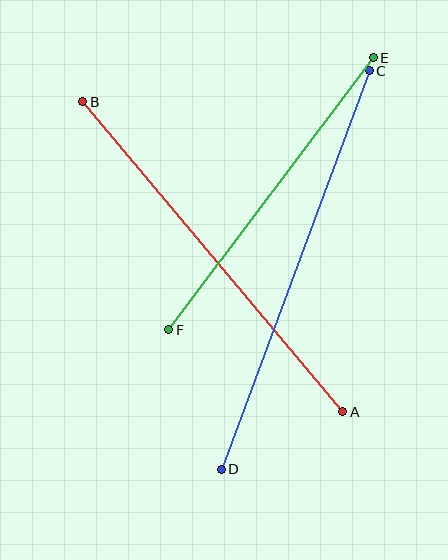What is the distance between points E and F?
The distance is approximately 341 pixels.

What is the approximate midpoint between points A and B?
The midpoint is at approximately (213, 257) pixels.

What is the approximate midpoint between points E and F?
The midpoint is at approximately (271, 194) pixels.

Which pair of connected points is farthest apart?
Points C and D are farthest apart.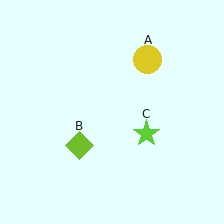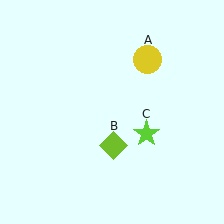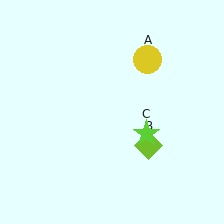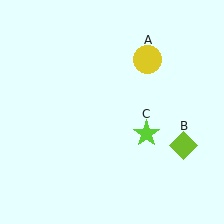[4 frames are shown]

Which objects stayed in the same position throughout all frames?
Yellow circle (object A) and lime star (object C) remained stationary.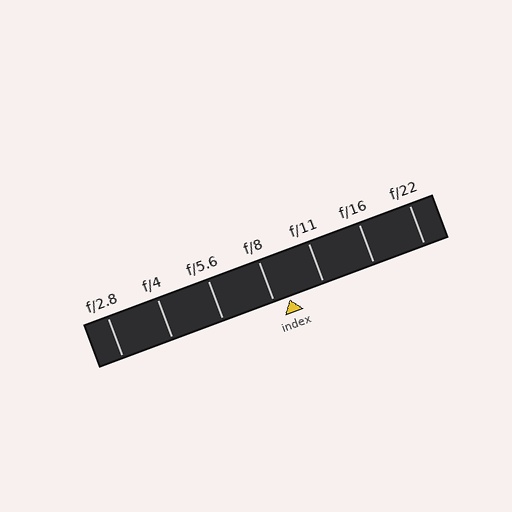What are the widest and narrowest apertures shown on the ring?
The widest aperture shown is f/2.8 and the narrowest is f/22.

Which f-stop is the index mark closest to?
The index mark is closest to f/8.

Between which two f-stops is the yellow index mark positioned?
The index mark is between f/8 and f/11.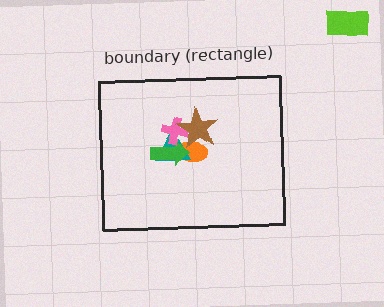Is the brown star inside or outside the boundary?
Inside.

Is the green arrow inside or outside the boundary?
Inside.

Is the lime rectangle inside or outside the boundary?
Outside.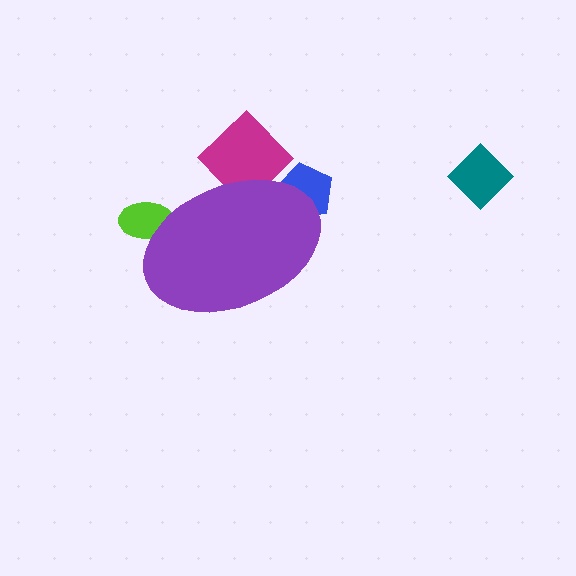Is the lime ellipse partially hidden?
Yes, the lime ellipse is partially hidden behind the purple ellipse.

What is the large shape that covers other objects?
A purple ellipse.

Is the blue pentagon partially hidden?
Yes, the blue pentagon is partially hidden behind the purple ellipse.